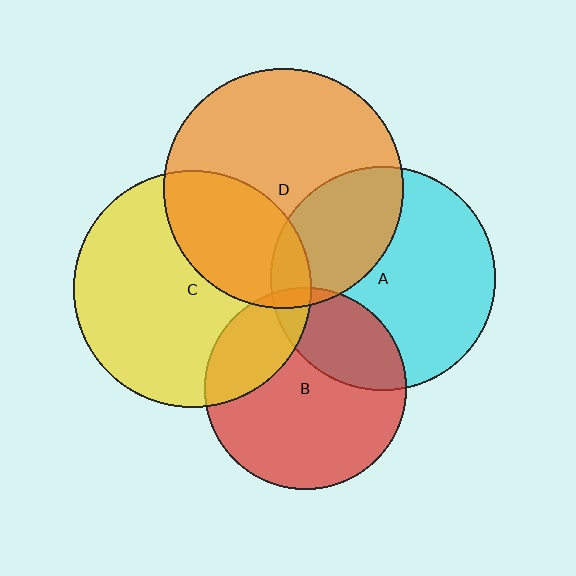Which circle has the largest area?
Circle D (orange).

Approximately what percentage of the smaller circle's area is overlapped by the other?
Approximately 30%.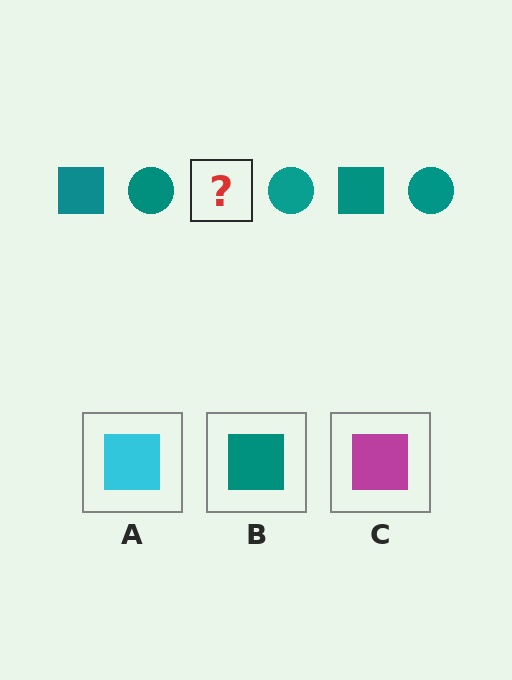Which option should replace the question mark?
Option B.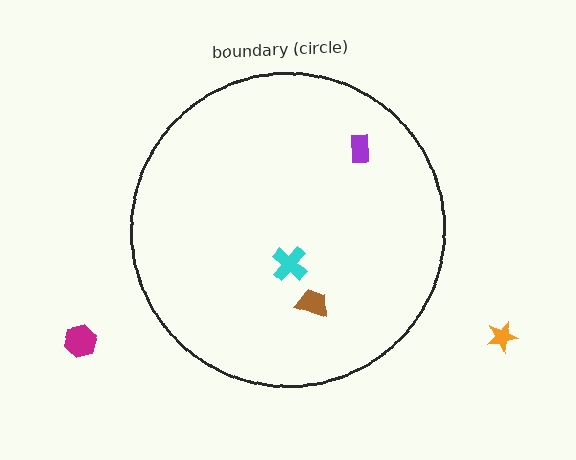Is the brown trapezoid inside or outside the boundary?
Inside.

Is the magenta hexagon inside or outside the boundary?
Outside.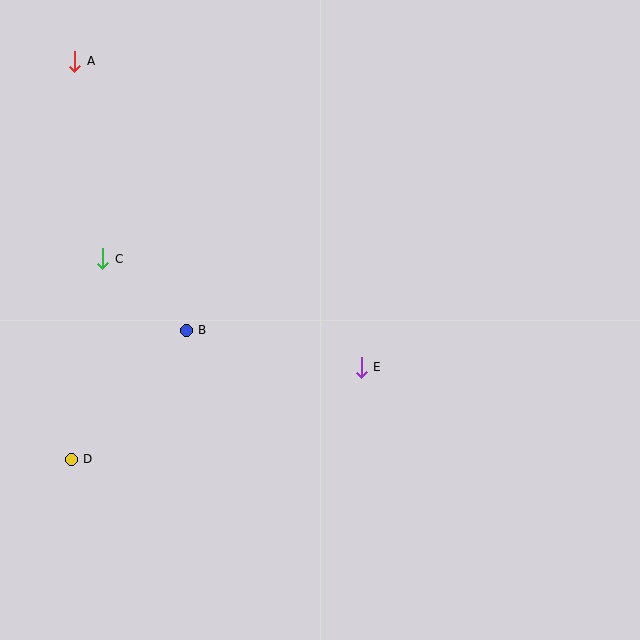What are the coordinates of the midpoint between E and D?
The midpoint between E and D is at (216, 413).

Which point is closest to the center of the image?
Point E at (361, 367) is closest to the center.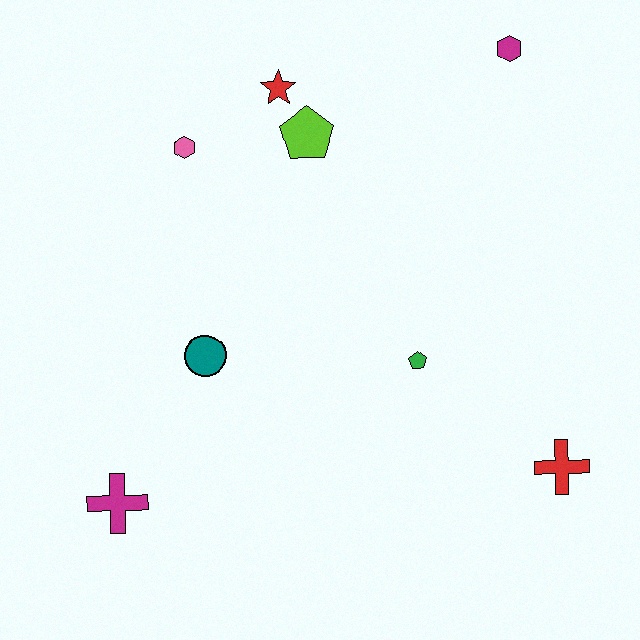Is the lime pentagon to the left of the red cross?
Yes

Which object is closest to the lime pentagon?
The red star is closest to the lime pentagon.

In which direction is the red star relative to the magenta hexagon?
The red star is to the left of the magenta hexagon.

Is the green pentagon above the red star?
No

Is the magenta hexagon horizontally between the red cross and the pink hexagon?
Yes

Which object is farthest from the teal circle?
The magenta hexagon is farthest from the teal circle.